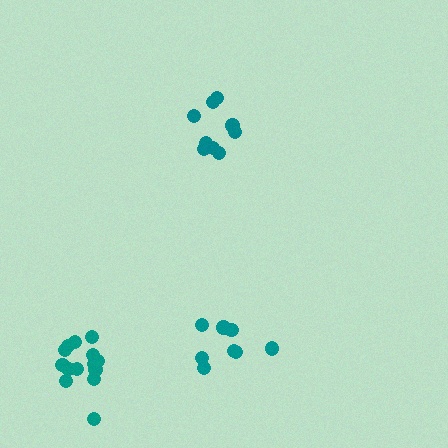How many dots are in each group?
Group 1: 9 dots, Group 2: 8 dots, Group 3: 14 dots (31 total).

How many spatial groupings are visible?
There are 3 spatial groupings.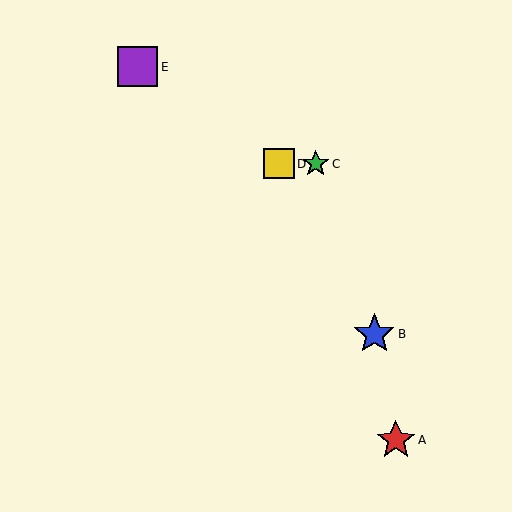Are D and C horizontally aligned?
Yes, both are at y≈164.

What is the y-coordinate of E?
Object E is at y≈67.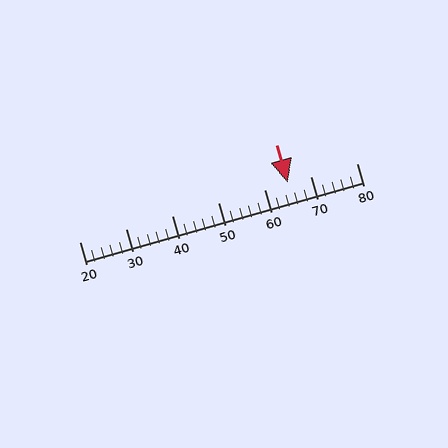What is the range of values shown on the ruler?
The ruler shows values from 20 to 80.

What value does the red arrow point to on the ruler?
The red arrow points to approximately 65.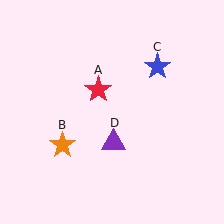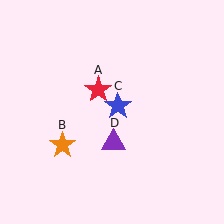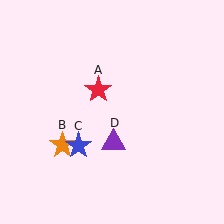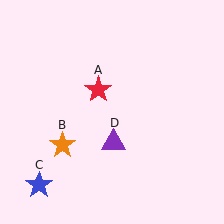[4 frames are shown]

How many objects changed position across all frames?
1 object changed position: blue star (object C).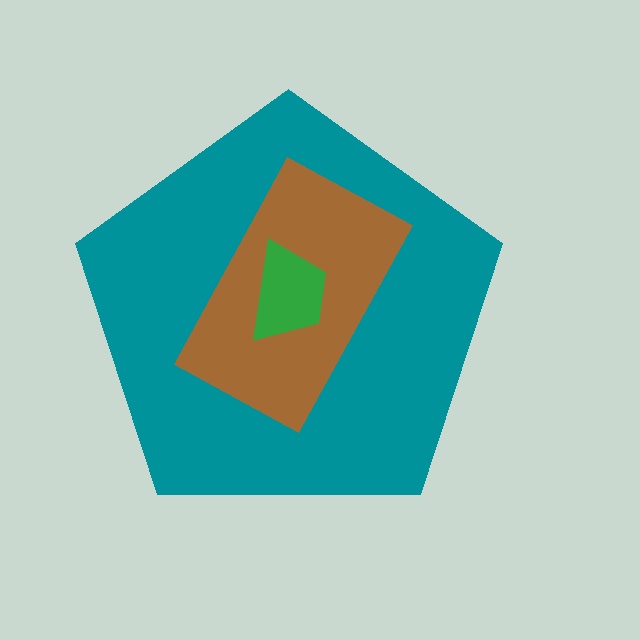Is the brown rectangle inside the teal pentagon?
Yes.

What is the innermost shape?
The green trapezoid.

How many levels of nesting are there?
3.